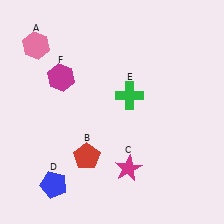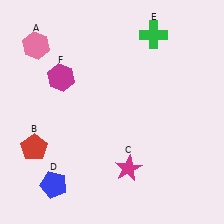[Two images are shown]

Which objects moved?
The objects that moved are: the red pentagon (B), the green cross (E).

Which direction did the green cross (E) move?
The green cross (E) moved up.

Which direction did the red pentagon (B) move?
The red pentagon (B) moved left.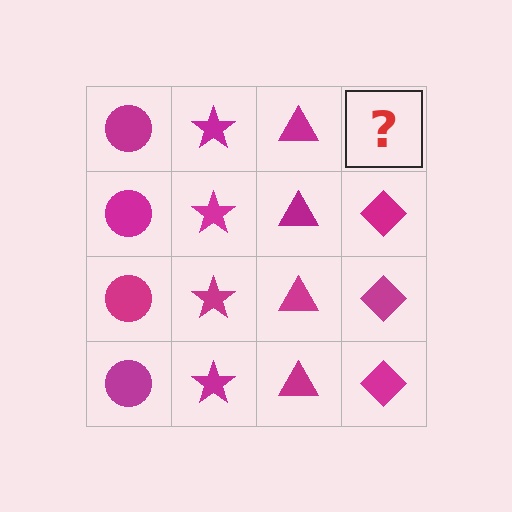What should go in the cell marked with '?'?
The missing cell should contain a magenta diamond.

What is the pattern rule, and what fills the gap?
The rule is that each column has a consistent shape. The gap should be filled with a magenta diamond.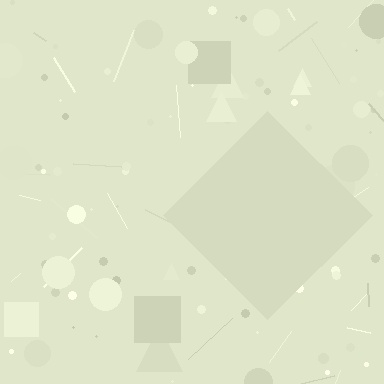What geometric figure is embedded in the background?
A diamond is embedded in the background.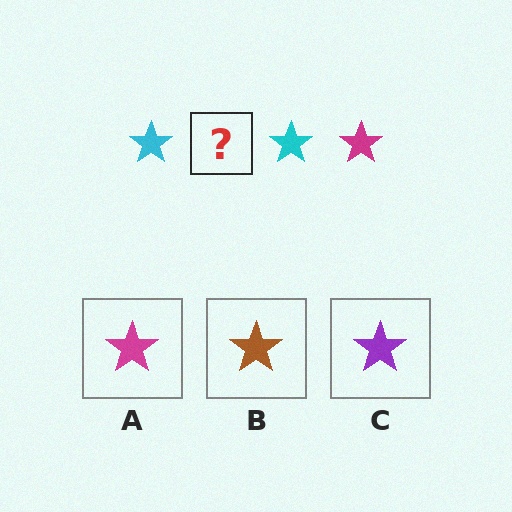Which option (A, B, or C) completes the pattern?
A.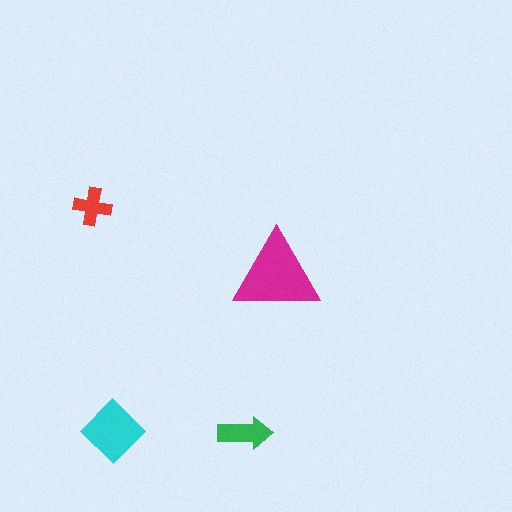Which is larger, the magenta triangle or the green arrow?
The magenta triangle.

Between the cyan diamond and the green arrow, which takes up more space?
The cyan diamond.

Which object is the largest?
The magenta triangle.